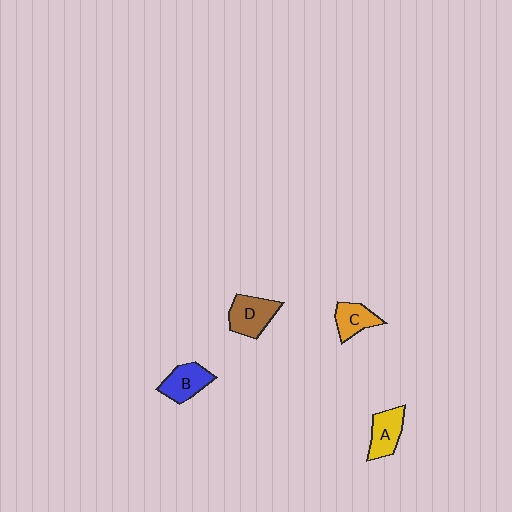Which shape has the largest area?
Shape D (brown).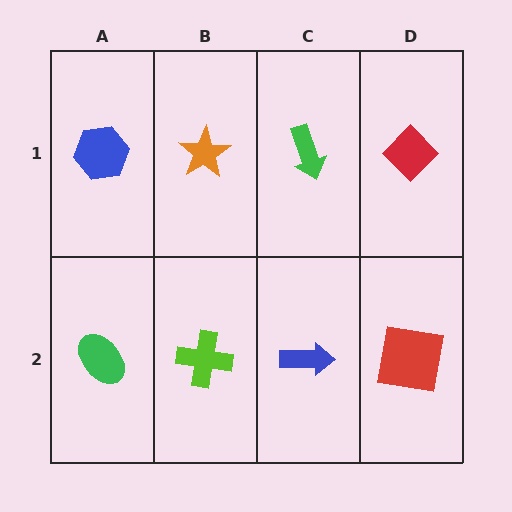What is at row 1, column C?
A green arrow.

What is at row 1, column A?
A blue hexagon.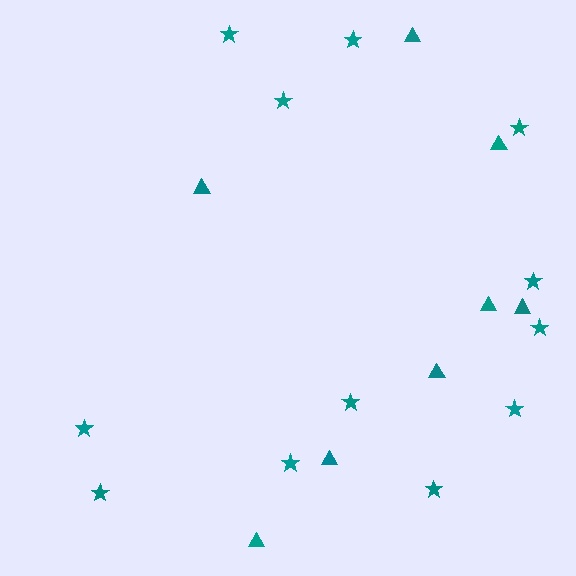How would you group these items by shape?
There are 2 groups: one group of stars (12) and one group of triangles (8).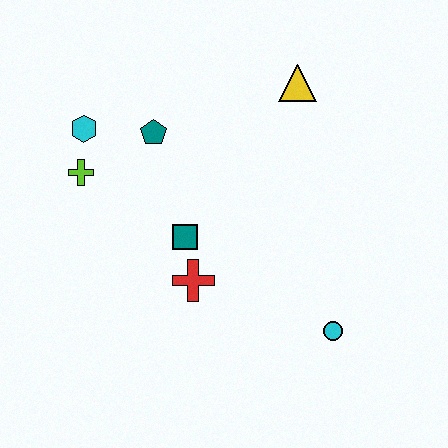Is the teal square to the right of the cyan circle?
No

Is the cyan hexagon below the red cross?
No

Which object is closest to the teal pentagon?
The cyan hexagon is closest to the teal pentagon.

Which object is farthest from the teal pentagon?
The cyan circle is farthest from the teal pentagon.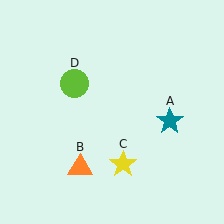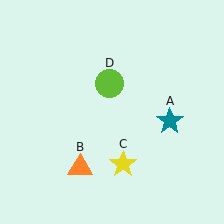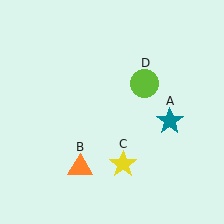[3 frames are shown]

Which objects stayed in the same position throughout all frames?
Teal star (object A) and orange triangle (object B) and yellow star (object C) remained stationary.